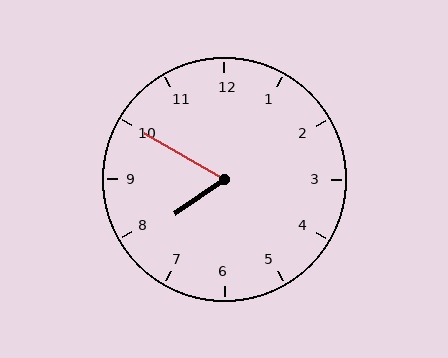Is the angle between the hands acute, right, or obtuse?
It is acute.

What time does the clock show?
7:50.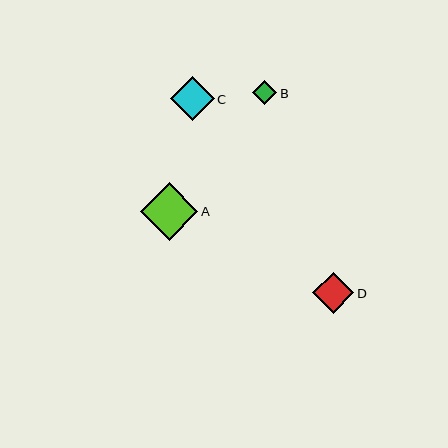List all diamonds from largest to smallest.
From largest to smallest: A, C, D, B.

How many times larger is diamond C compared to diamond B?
Diamond C is approximately 1.8 times the size of diamond B.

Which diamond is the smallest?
Diamond B is the smallest with a size of approximately 24 pixels.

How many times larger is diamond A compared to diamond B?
Diamond A is approximately 2.4 times the size of diamond B.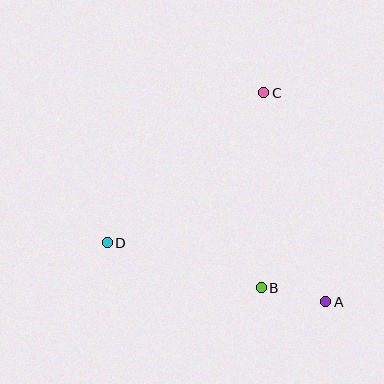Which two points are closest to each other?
Points A and B are closest to each other.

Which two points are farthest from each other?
Points A and D are farthest from each other.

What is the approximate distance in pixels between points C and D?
The distance between C and D is approximately 217 pixels.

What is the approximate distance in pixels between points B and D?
The distance between B and D is approximately 160 pixels.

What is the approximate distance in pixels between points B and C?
The distance between B and C is approximately 195 pixels.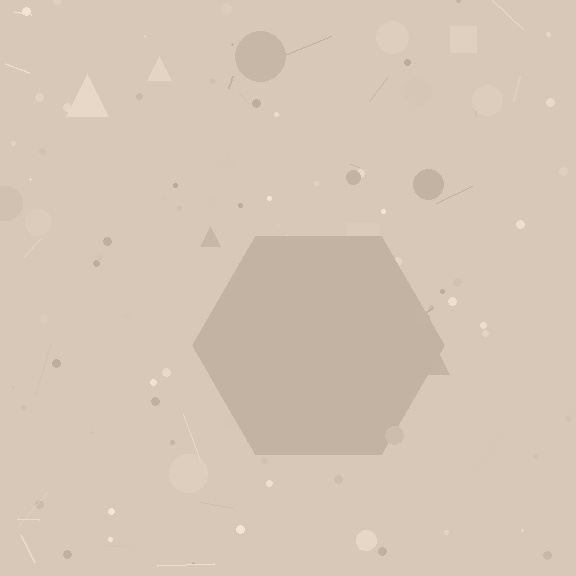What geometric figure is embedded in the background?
A hexagon is embedded in the background.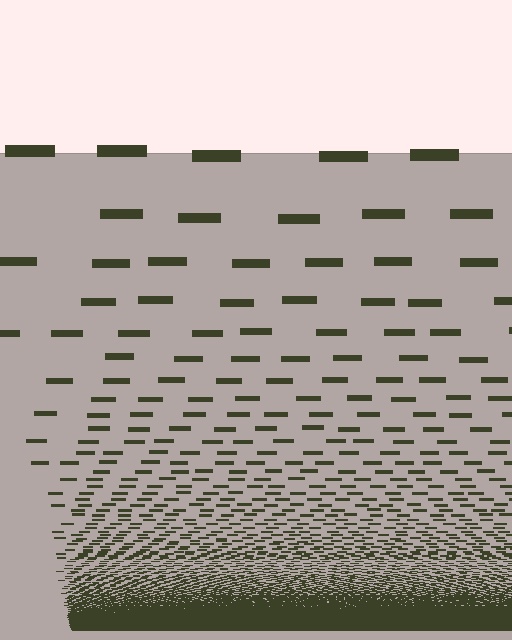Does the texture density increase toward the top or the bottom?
Density increases toward the bottom.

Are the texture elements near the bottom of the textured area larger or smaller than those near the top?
Smaller. The gradient is inverted — elements near the bottom are smaller and denser.